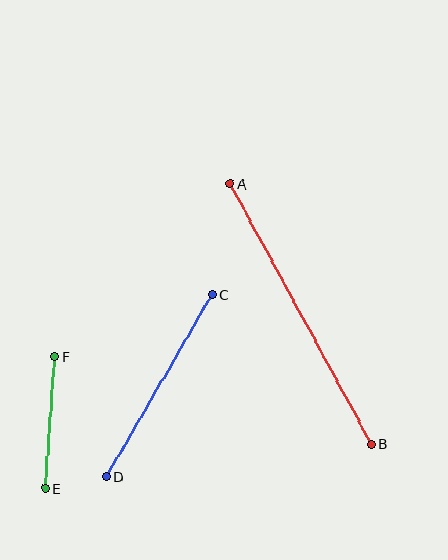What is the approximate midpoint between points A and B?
The midpoint is at approximately (301, 314) pixels.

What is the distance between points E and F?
The distance is approximately 132 pixels.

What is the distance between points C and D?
The distance is approximately 211 pixels.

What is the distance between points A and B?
The distance is approximately 296 pixels.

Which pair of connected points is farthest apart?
Points A and B are farthest apart.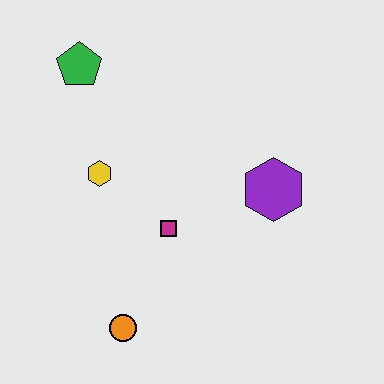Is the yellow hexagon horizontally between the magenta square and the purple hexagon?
No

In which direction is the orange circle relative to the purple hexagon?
The orange circle is to the left of the purple hexagon.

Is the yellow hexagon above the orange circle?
Yes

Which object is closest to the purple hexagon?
The magenta square is closest to the purple hexagon.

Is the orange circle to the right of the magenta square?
No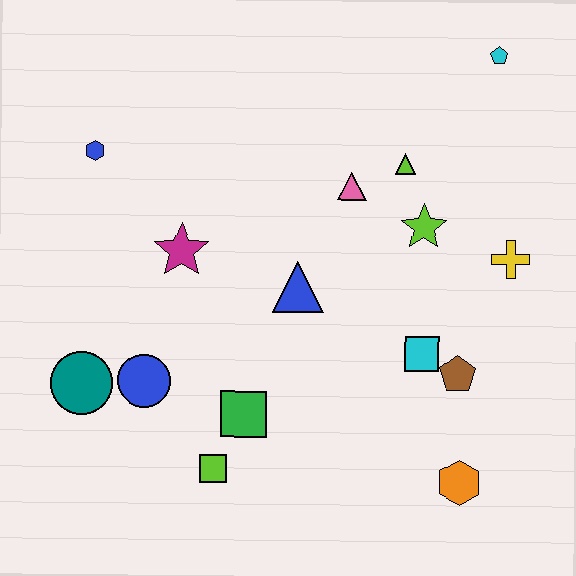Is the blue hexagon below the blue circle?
No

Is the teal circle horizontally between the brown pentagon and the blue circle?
No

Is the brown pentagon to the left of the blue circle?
No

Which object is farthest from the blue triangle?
The cyan pentagon is farthest from the blue triangle.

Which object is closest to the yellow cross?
The lime star is closest to the yellow cross.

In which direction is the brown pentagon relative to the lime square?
The brown pentagon is to the right of the lime square.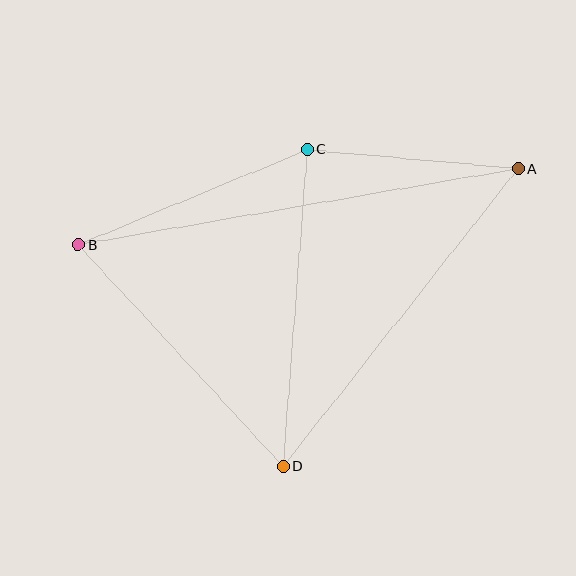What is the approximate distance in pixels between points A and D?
The distance between A and D is approximately 379 pixels.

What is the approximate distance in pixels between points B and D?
The distance between B and D is approximately 301 pixels.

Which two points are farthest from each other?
Points A and B are farthest from each other.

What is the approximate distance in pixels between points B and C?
The distance between B and C is approximately 248 pixels.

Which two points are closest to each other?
Points A and C are closest to each other.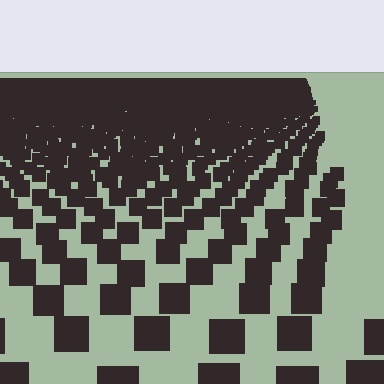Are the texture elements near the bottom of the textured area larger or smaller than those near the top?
Larger. Near the bottom, elements are closer to the viewer and appear at a bigger on-screen size.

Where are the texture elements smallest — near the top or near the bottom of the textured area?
Near the top.